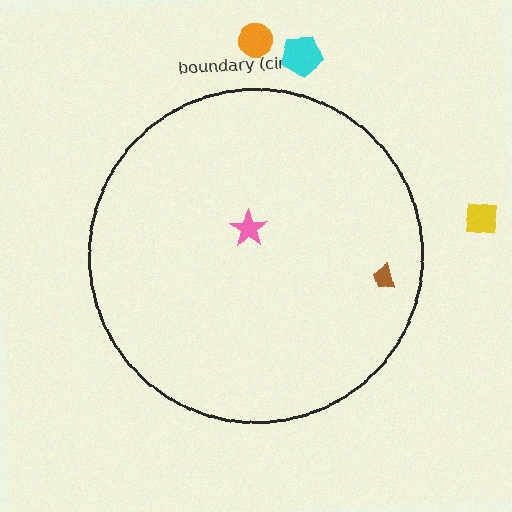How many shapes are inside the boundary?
2 inside, 3 outside.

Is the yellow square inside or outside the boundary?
Outside.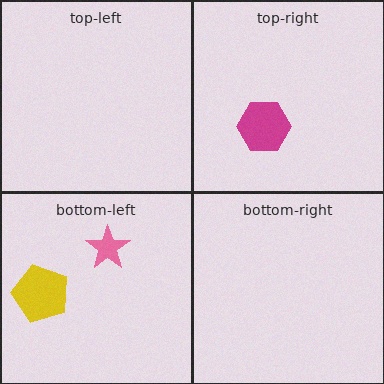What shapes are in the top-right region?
The magenta hexagon.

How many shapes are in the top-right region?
1.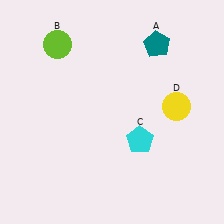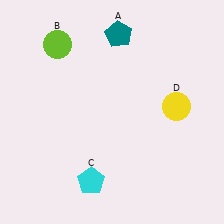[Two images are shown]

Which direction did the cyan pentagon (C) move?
The cyan pentagon (C) moved left.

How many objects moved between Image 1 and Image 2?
2 objects moved between the two images.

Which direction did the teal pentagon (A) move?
The teal pentagon (A) moved left.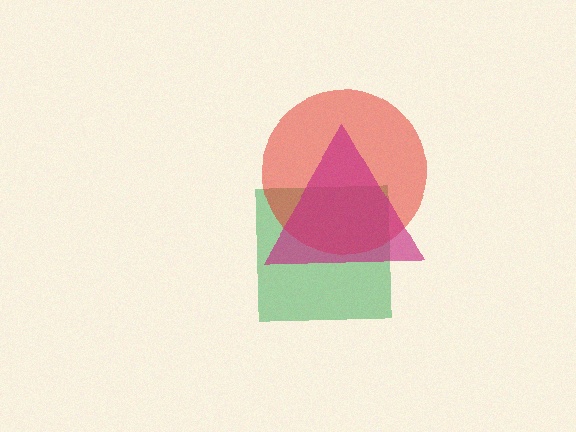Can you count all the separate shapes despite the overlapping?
Yes, there are 3 separate shapes.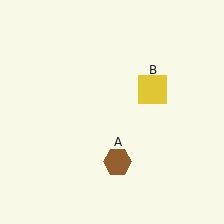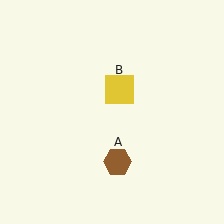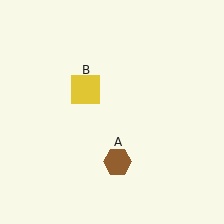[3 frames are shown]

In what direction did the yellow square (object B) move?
The yellow square (object B) moved left.